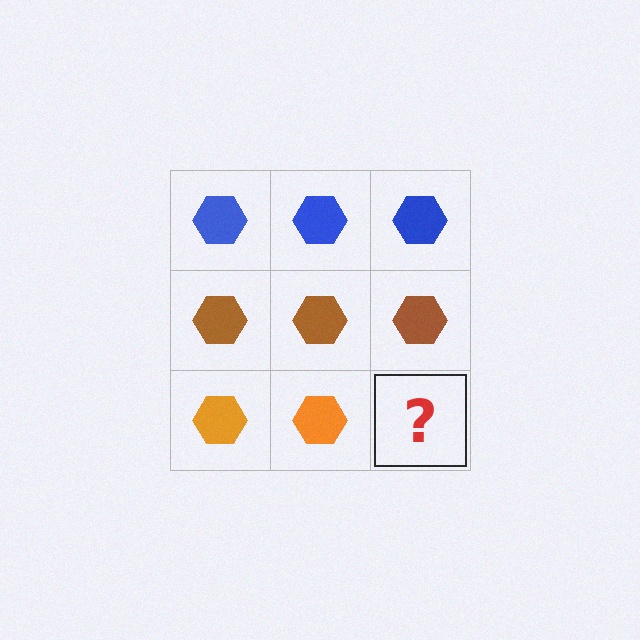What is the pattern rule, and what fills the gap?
The rule is that each row has a consistent color. The gap should be filled with an orange hexagon.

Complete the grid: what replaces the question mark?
The question mark should be replaced with an orange hexagon.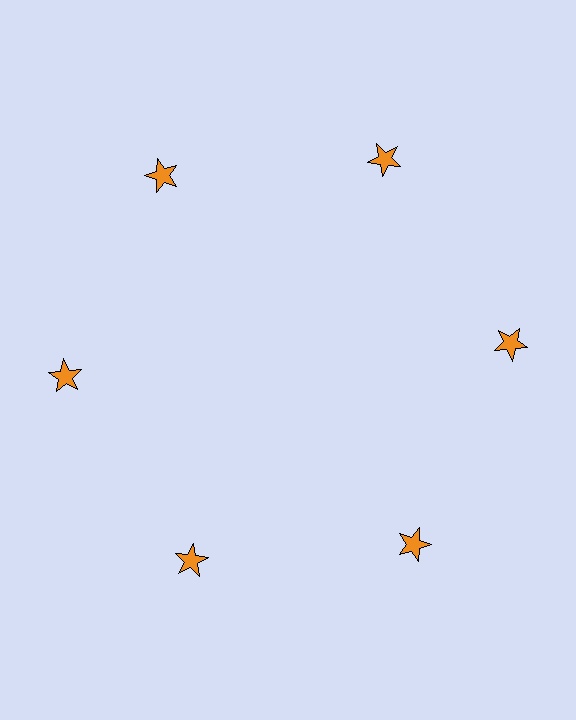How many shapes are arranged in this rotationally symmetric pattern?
There are 6 shapes, arranged in 6 groups of 1.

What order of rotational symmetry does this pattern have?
This pattern has 6-fold rotational symmetry.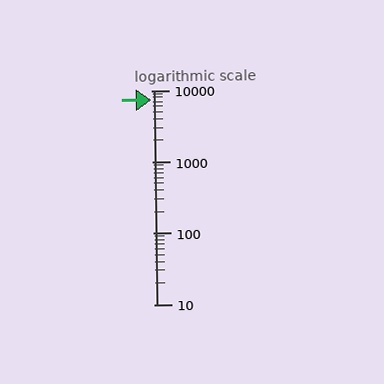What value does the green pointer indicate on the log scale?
The pointer indicates approximately 7400.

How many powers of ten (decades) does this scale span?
The scale spans 3 decades, from 10 to 10000.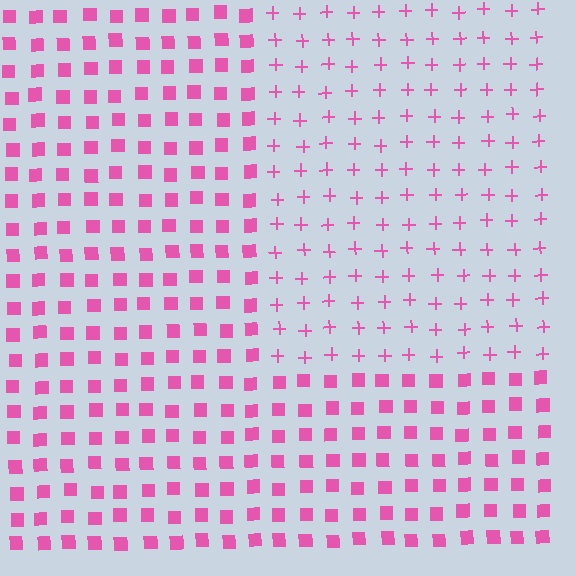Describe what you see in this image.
The image is filled with small pink elements arranged in a uniform grid. A rectangle-shaped region contains plus signs, while the surrounding area contains squares. The boundary is defined purely by the change in element shape.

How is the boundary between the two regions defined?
The boundary is defined by a change in element shape: plus signs inside vs. squares outside. All elements share the same color and spacing.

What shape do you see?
I see a rectangle.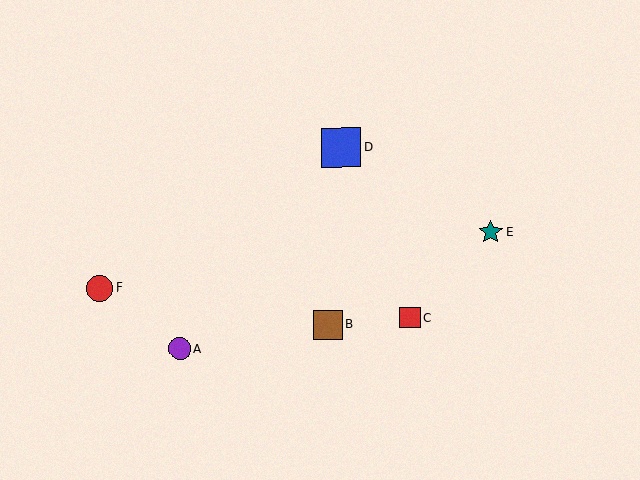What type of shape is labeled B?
Shape B is a brown square.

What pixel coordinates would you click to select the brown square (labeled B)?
Click at (327, 325) to select the brown square B.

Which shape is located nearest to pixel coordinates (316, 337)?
The brown square (labeled B) at (327, 325) is nearest to that location.